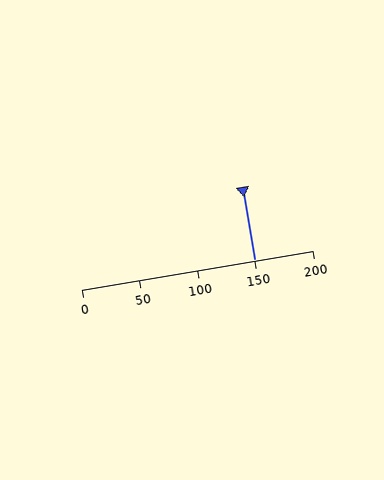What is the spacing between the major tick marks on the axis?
The major ticks are spaced 50 apart.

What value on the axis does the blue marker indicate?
The marker indicates approximately 150.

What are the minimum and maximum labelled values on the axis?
The axis runs from 0 to 200.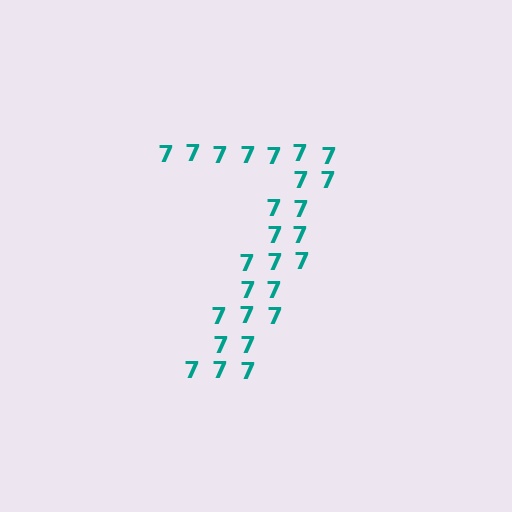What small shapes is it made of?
It is made of small digit 7's.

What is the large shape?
The large shape is the digit 7.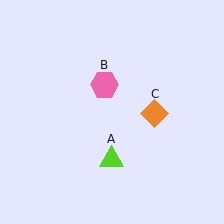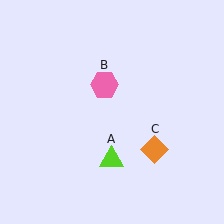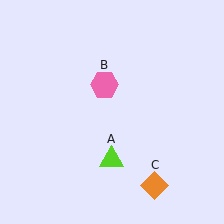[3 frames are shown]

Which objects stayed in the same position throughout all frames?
Lime triangle (object A) and pink hexagon (object B) remained stationary.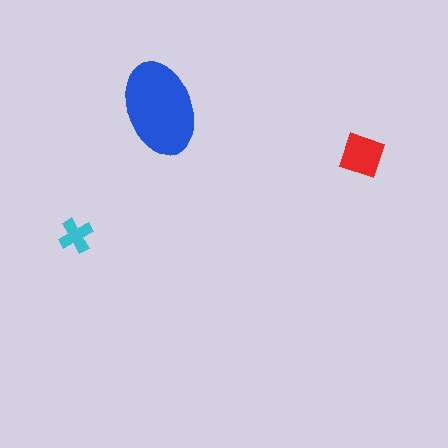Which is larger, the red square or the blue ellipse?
The blue ellipse.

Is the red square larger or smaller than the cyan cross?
Larger.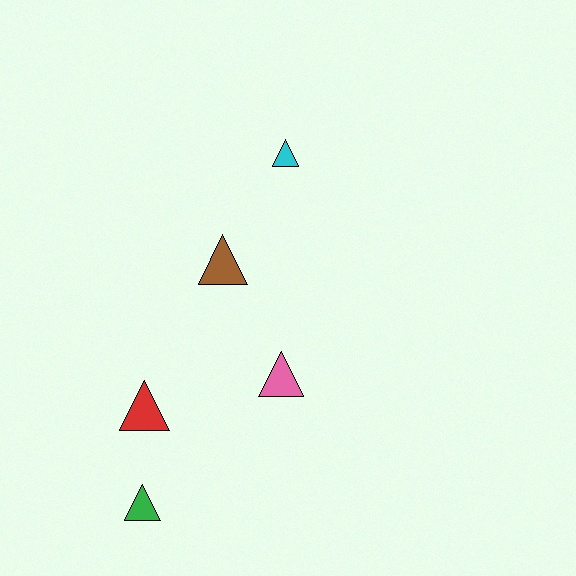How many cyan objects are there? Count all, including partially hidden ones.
There is 1 cyan object.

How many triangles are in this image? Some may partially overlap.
There are 5 triangles.